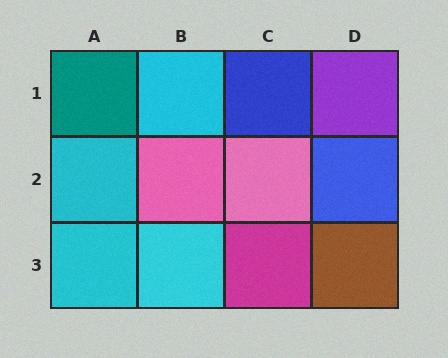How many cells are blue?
2 cells are blue.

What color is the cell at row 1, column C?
Blue.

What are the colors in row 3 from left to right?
Cyan, cyan, magenta, brown.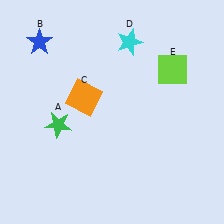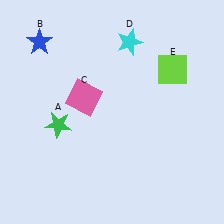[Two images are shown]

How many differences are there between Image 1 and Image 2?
There is 1 difference between the two images.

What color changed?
The square (C) changed from orange in Image 1 to pink in Image 2.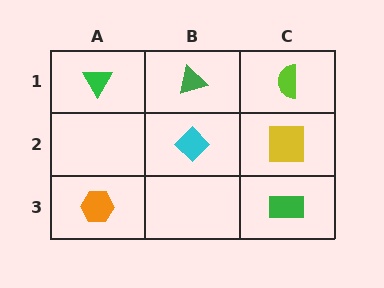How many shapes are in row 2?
2 shapes.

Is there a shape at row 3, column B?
No, that cell is empty.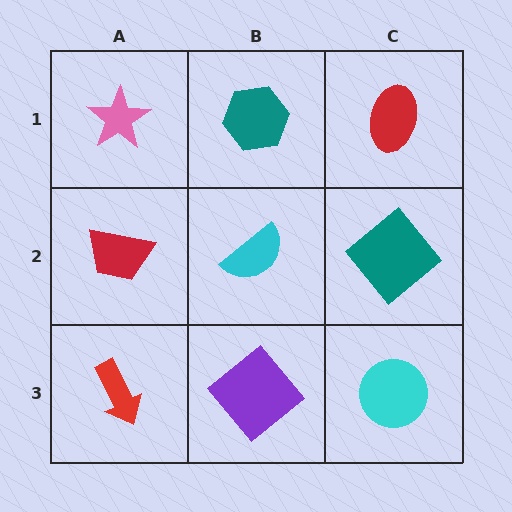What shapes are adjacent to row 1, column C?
A teal diamond (row 2, column C), a teal hexagon (row 1, column B).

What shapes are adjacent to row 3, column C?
A teal diamond (row 2, column C), a purple diamond (row 3, column B).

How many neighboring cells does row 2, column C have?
3.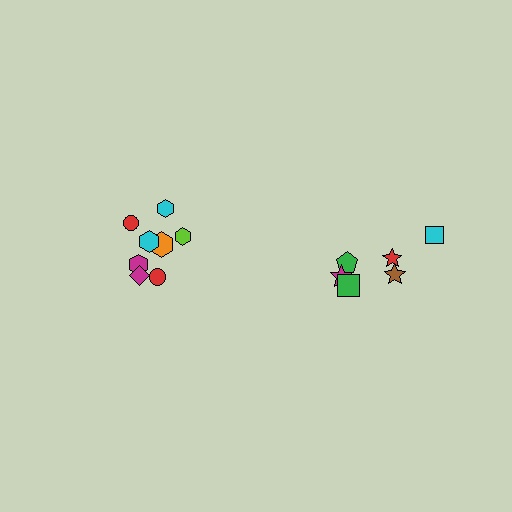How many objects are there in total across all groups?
There are 14 objects.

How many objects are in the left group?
There are 8 objects.